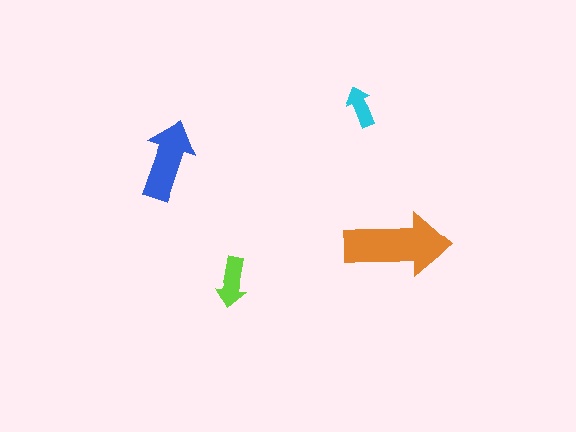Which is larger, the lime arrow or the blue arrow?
The blue one.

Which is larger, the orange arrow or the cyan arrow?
The orange one.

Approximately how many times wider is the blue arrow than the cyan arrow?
About 2 times wider.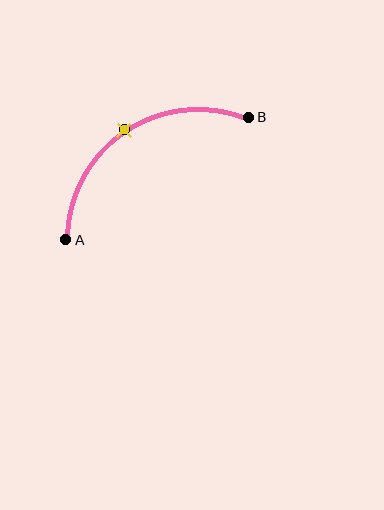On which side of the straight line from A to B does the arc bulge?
The arc bulges above and to the left of the straight line connecting A and B.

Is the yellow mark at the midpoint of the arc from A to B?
Yes. The yellow mark lies on the arc at equal arc-length from both A and B — it is the arc midpoint.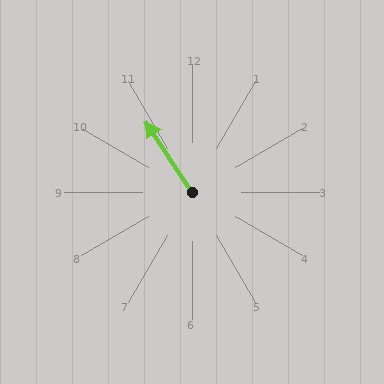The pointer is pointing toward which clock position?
Roughly 11 o'clock.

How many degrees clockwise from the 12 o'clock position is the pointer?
Approximately 327 degrees.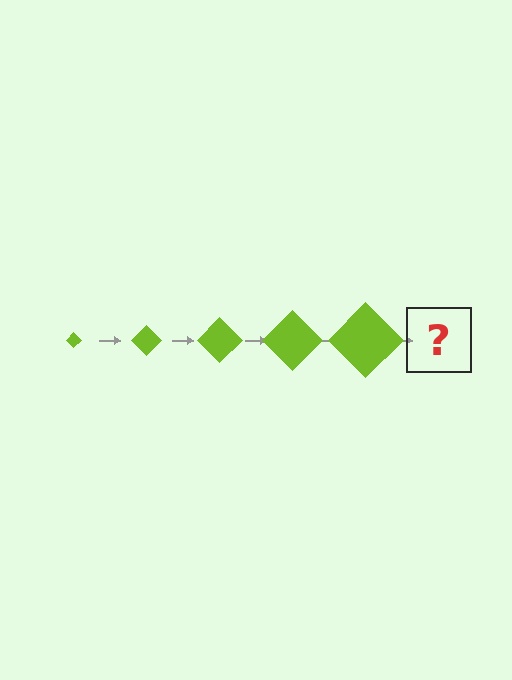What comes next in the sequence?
The next element should be a lime diamond, larger than the previous one.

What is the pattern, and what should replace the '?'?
The pattern is that the diamond gets progressively larger each step. The '?' should be a lime diamond, larger than the previous one.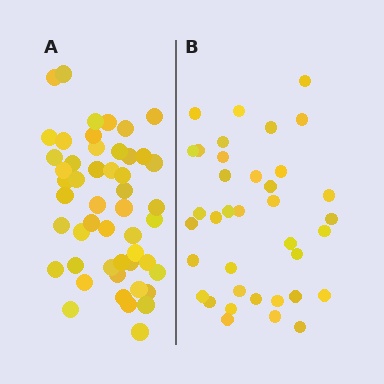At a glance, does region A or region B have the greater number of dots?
Region A (the left region) has more dots.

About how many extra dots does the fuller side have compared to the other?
Region A has approximately 15 more dots than region B.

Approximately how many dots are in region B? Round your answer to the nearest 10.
About 40 dots. (The exact count is 37, which rounds to 40.)